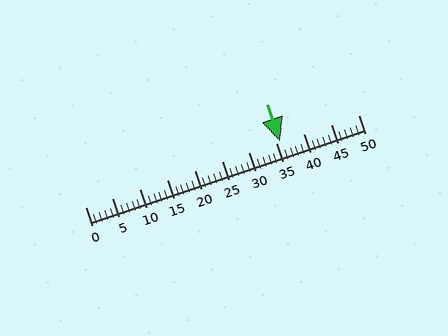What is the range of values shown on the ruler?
The ruler shows values from 0 to 50.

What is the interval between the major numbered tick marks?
The major tick marks are spaced 5 units apart.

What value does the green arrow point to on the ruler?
The green arrow points to approximately 36.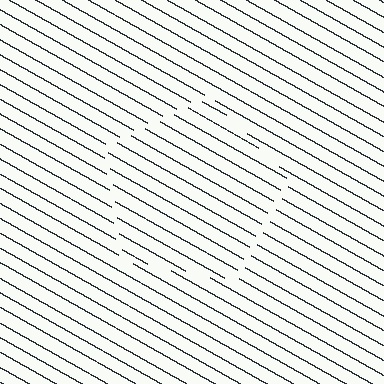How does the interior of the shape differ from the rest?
The interior of the shape contains the same grating, shifted by half a period — the contour is defined by the phase discontinuity where line-ends from the inner and outer gratings abut.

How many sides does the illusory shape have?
5 sides — the line-ends trace a pentagon.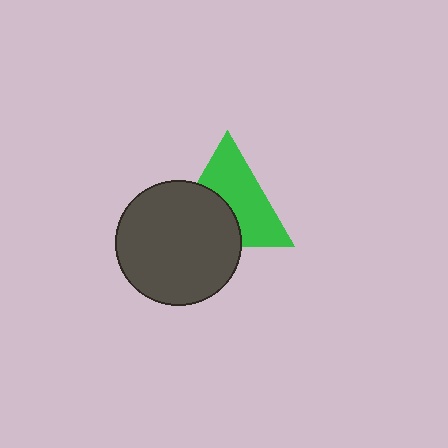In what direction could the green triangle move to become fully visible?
The green triangle could move toward the upper-right. That would shift it out from behind the dark gray circle entirely.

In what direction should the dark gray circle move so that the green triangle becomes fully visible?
The dark gray circle should move toward the lower-left. That is the shortest direction to clear the overlap and leave the green triangle fully visible.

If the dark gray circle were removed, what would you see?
You would see the complete green triangle.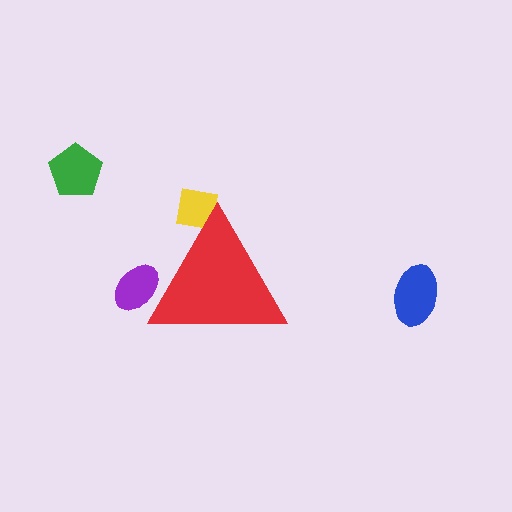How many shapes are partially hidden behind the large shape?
2 shapes are partially hidden.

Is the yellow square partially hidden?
Yes, the yellow square is partially hidden behind the red triangle.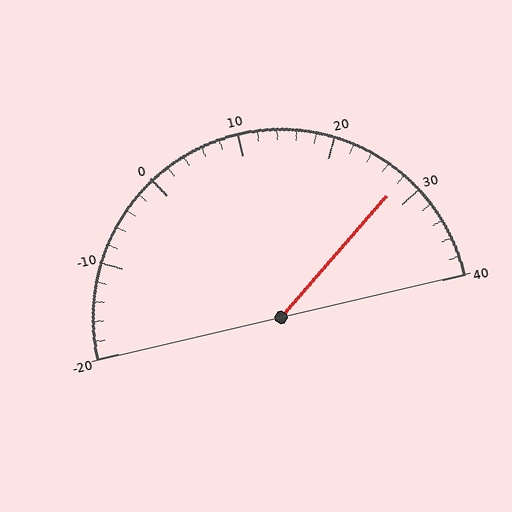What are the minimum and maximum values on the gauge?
The gauge ranges from -20 to 40.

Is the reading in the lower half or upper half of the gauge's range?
The reading is in the upper half of the range (-20 to 40).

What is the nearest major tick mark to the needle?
The nearest major tick mark is 30.